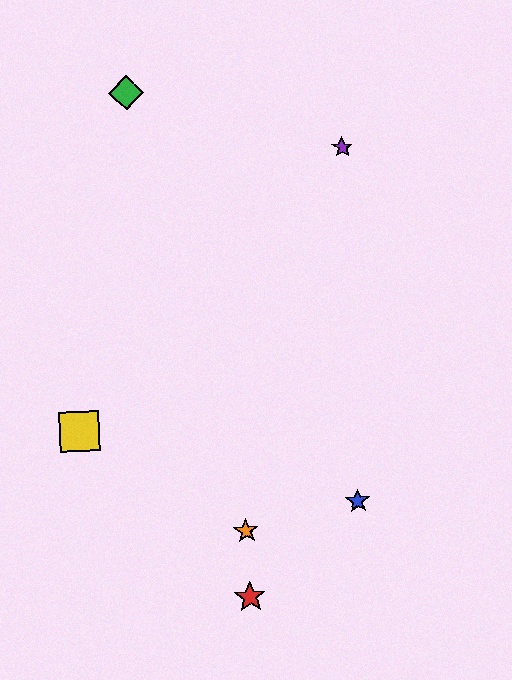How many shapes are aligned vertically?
2 shapes (the blue star, the purple star) are aligned vertically.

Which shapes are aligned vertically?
The blue star, the purple star are aligned vertically.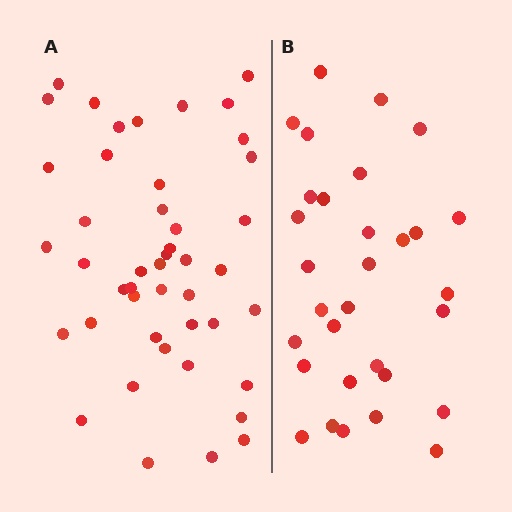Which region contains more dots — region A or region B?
Region A (the left region) has more dots.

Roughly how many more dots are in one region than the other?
Region A has approximately 15 more dots than region B.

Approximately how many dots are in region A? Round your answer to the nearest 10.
About 40 dots. (The exact count is 45, which rounds to 40.)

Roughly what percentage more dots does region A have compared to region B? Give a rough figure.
About 45% more.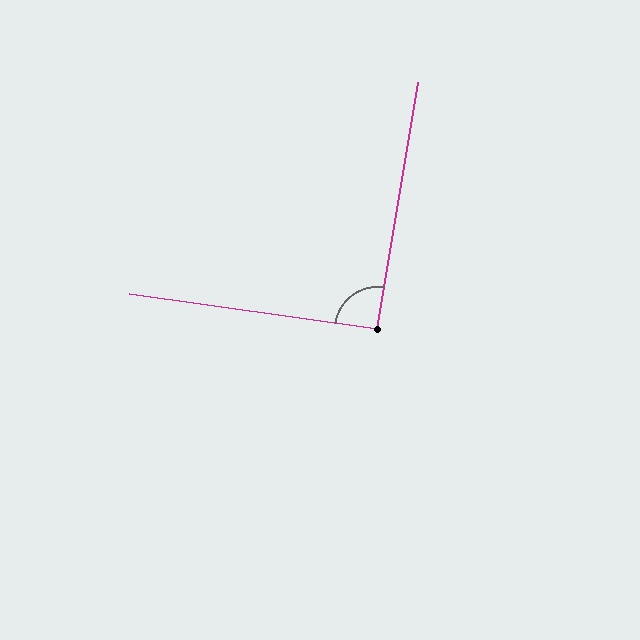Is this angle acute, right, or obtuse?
It is approximately a right angle.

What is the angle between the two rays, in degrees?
Approximately 92 degrees.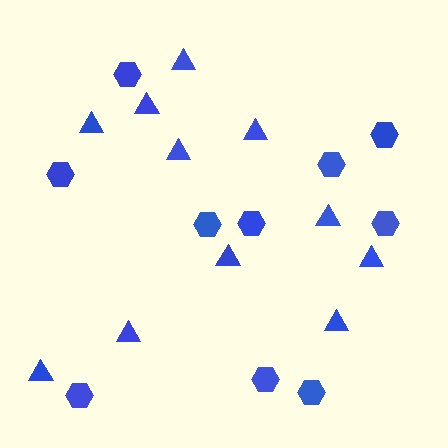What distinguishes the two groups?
There are 2 groups: one group of triangles (11) and one group of hexagons (10).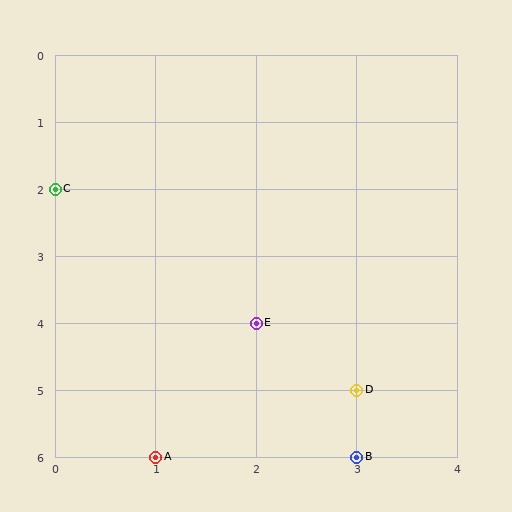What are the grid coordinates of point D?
Point D is at grid coordinates (3, 5).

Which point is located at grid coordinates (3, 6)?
Point B is at (3, 6).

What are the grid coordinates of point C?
Point C is at grid coordinates (0, 2).